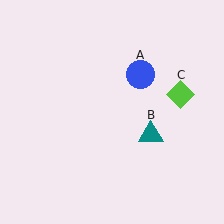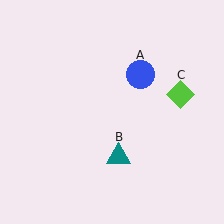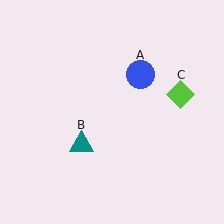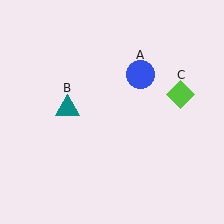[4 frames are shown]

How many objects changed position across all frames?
1 object changed position: teal triangle (object B).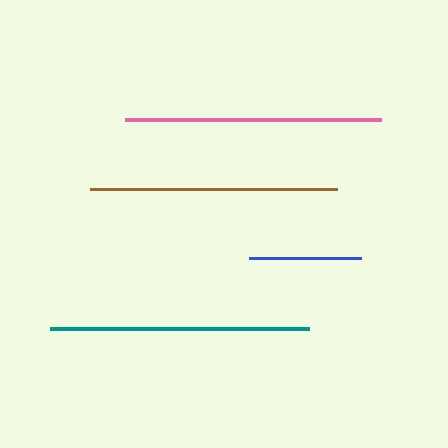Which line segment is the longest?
The teal line is the longest at approximately 259 pixels.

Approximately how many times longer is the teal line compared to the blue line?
The teal line is approximately 2.3 times the length of the blue line.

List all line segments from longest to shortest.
From longest to shortest: teal, pink, brown, blue.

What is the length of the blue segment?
The blue segment is approximately 112 pixels long.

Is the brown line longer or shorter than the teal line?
The teal line is longer than the brown line.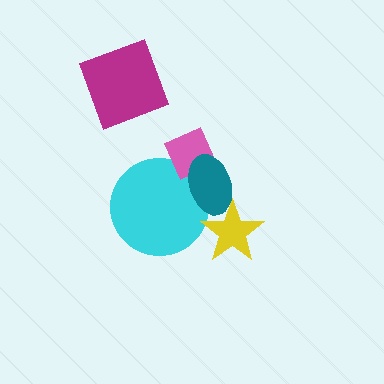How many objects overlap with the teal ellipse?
3 objects overlap with the teal ellipse.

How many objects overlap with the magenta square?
0 objects overlap with the magenta square.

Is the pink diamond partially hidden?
Yes, it is partially covered by another shape.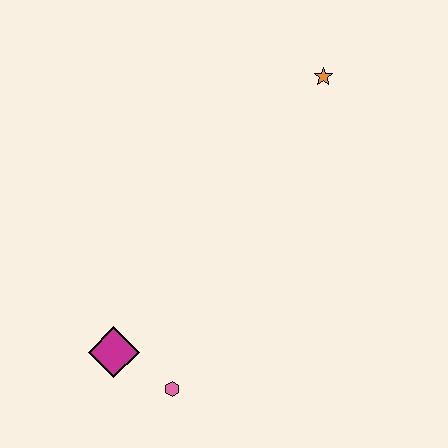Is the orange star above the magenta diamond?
Yes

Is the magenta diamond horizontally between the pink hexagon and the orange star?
No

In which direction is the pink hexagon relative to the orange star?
The pink hexagon is below the orange star.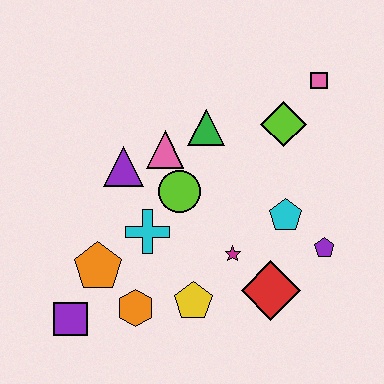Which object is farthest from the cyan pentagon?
The purple square is farthest from the cyan pentagon.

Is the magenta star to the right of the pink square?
No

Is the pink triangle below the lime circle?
No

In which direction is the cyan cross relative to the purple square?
The cyan cross is above the purple square.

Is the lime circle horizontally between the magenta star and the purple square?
Yes